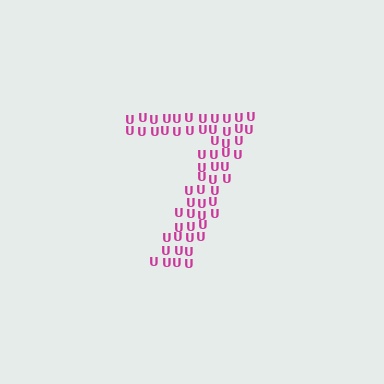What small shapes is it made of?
It is made of small letter U's.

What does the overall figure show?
The overall figure shows the digit 7.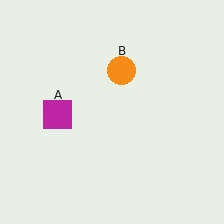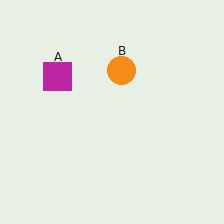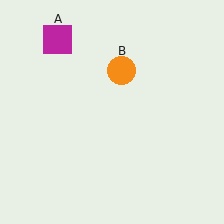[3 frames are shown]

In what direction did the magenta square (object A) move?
The magenta square (object A) moved up.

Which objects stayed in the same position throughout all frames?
Orange circle (object B) remained stationary.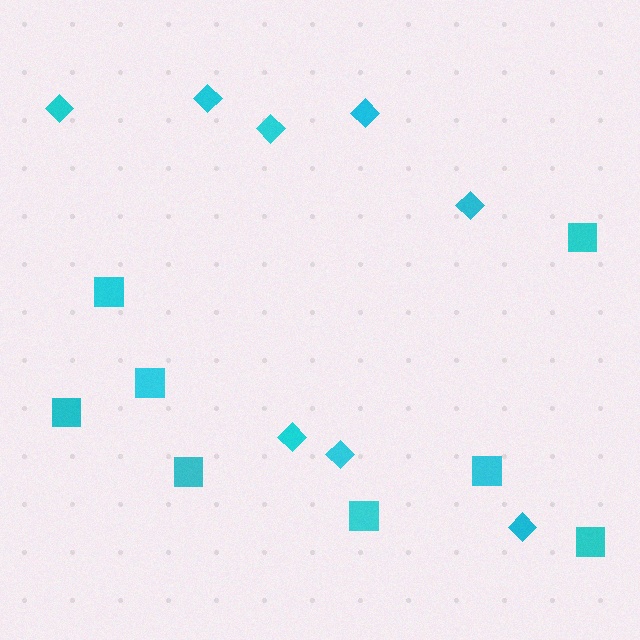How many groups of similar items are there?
There are 2 groups: one group of squares (8) and one group of diamonds (8).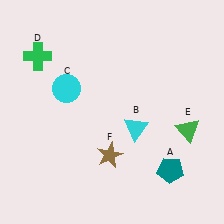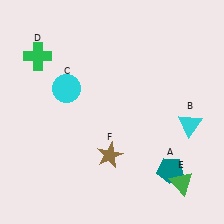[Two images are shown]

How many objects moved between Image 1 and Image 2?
2 objects moved between the two images.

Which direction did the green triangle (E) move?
The green triangle (E) moved down.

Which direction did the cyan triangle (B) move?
The cyan triangle (B) moved right.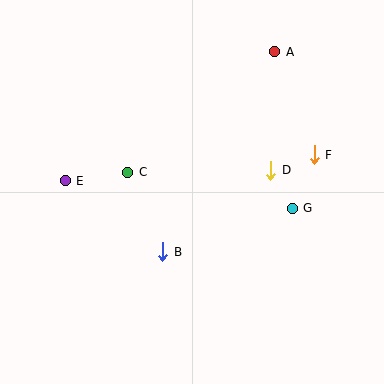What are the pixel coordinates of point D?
Point D is at (271, 170).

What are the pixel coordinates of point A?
Point A is at (275, 52).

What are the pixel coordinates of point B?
Point B is at (163, 252).